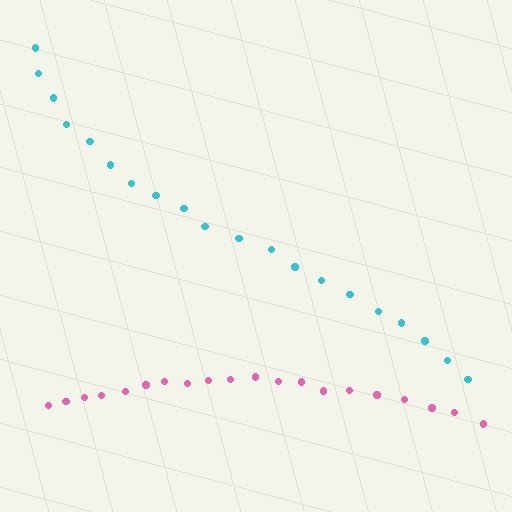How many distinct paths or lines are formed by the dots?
There are 2 distinct paths.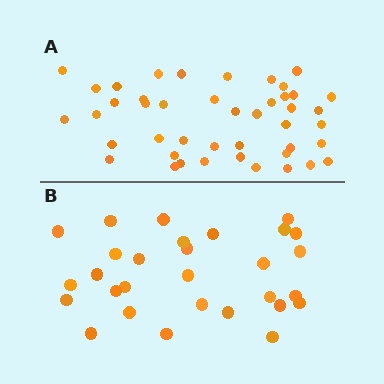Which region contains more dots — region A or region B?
Region A (the top region) has more dots.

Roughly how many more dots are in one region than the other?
Region A has approximately 15 more dots than region B.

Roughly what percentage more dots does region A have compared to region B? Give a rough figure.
About 50% more.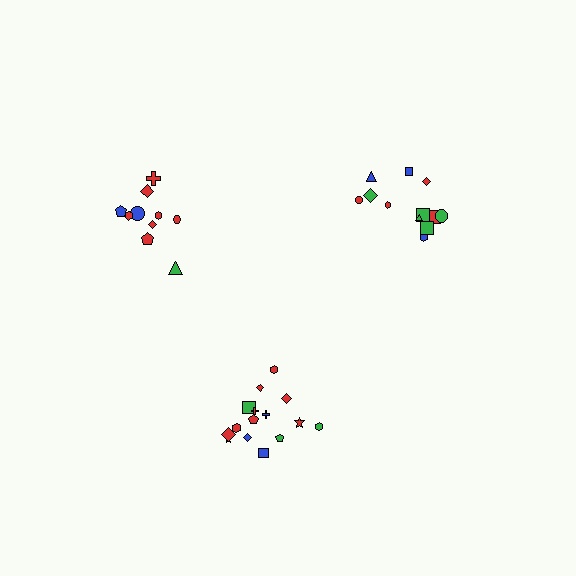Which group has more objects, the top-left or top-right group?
The top-right group.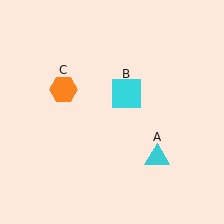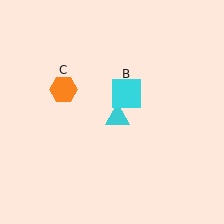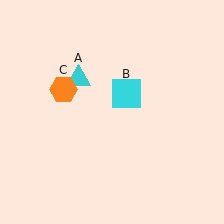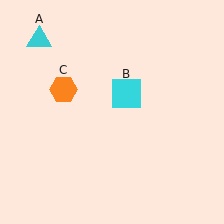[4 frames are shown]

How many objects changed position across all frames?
1 object changed position: cyan triangle (object A).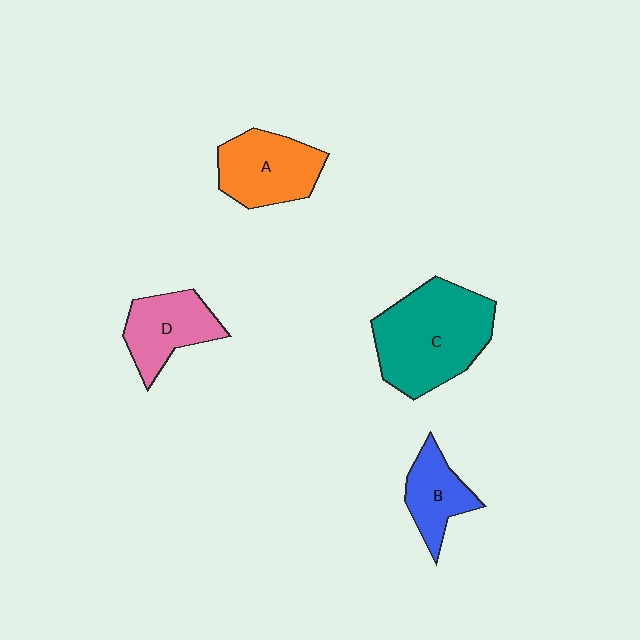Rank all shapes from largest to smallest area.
From largest to smallest: C (teal), A (orange), D (pink), B (blue).